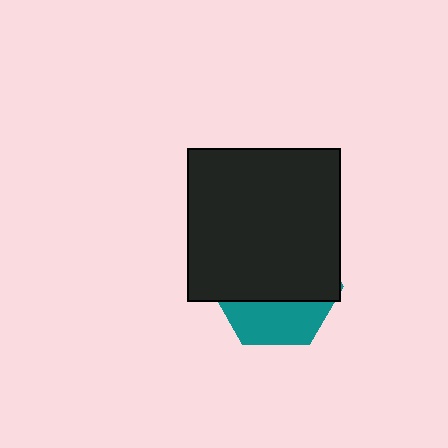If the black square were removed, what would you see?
You would see the complete teal hexagon.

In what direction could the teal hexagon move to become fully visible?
The teal hexagon could move down. That would shift it out from behind the black square entirely.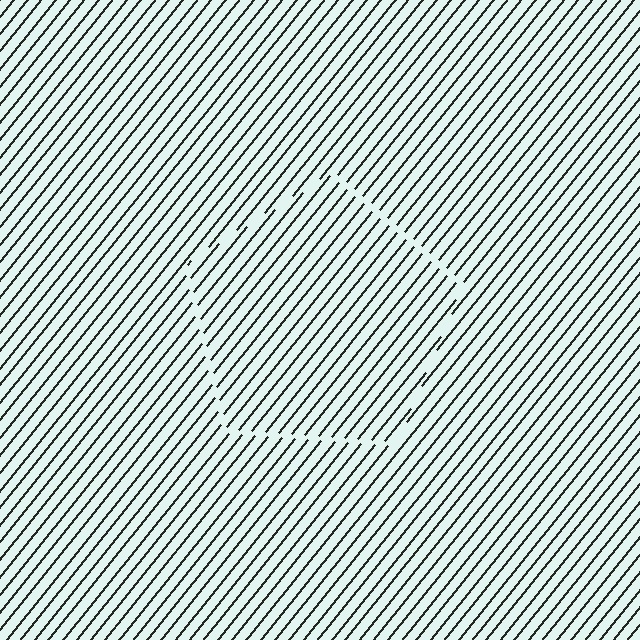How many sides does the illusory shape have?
5 sides — the line-ends trace a pentagon.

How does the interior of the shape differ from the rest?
The interior of the shape contains the same grating, shifted by half a period — the contour is defined by the phase discontinuity where line-ends from the inner and outer gratings abut.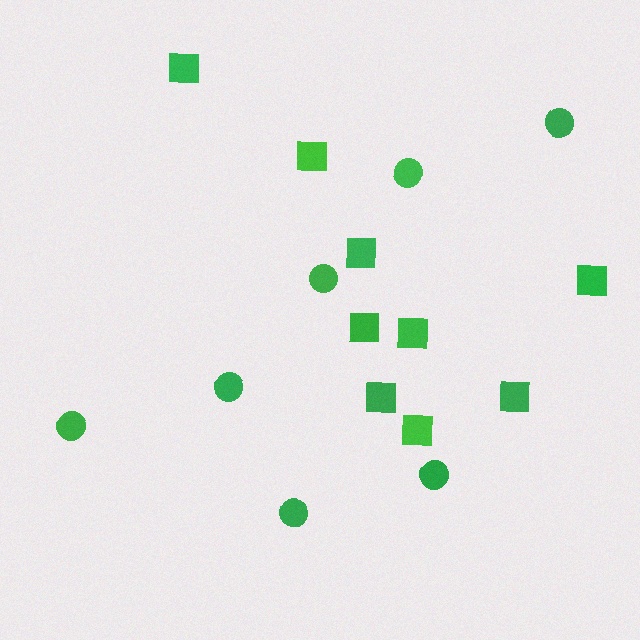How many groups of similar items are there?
There are 2 groups: one group of circles (7) and one group of squares (9).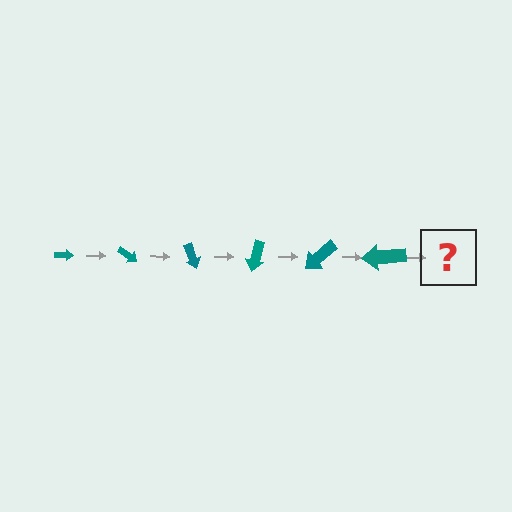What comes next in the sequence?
The next element should be an arrow, larger than the previous one and rotated 210 degrees from the start.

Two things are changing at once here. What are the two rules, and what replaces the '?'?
The two rules are that the arrow grows larger each step and it rotates 35 degrees each step. The '?' should be an arrow, larger than the previous one and rotated 210 degrees from the start.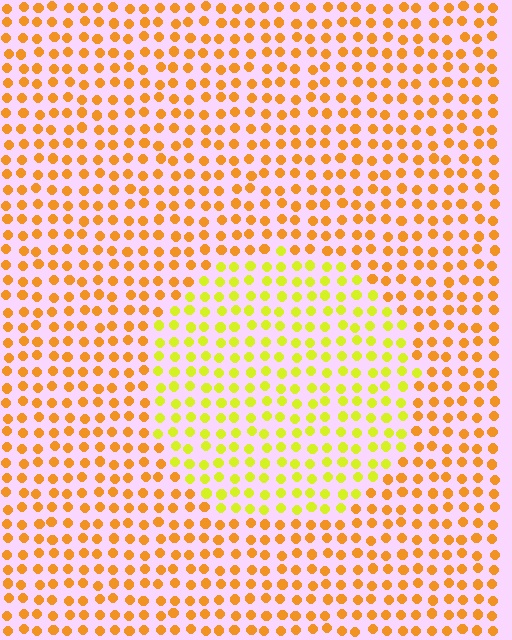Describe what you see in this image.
The image is filled with small orange elements in a uniform arrangement. A circle-shaped region is visible where the elements are tinted to a slightly different hue, forming a subtle color boundary.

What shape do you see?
I see a circle.